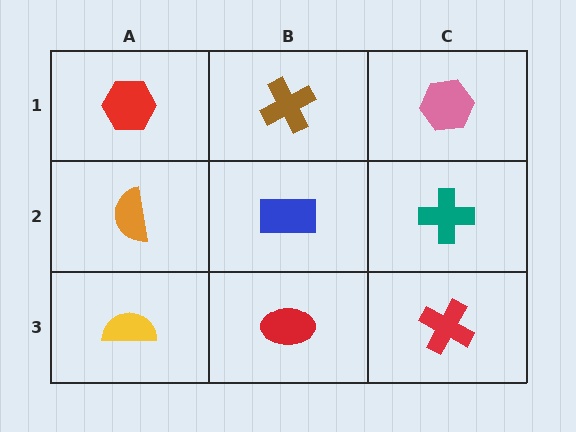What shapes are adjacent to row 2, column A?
A red hexagon (row 1, column A), a yellow semicircle (row 3, column A), a blue rectangle (row 2, column B).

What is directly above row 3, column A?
An orange semicircle.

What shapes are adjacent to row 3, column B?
A blue rectangle (row 2, column B), a yellow semicircle (row 3, column A), a red cross (row 3, column C).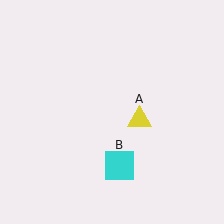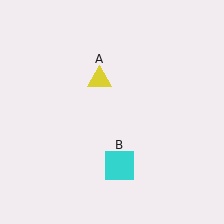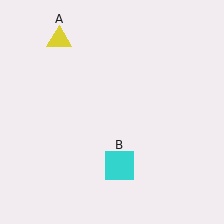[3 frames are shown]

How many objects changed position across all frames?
1 object changed position: yellow triangle (object A).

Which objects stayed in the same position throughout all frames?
Cyan square (object B) remained stationary.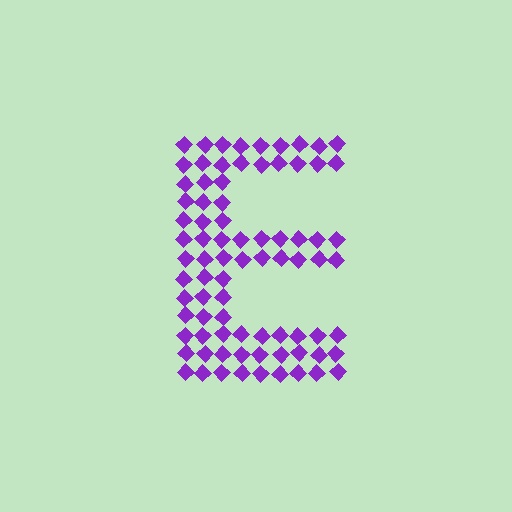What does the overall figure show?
The overall figure shows the letter E.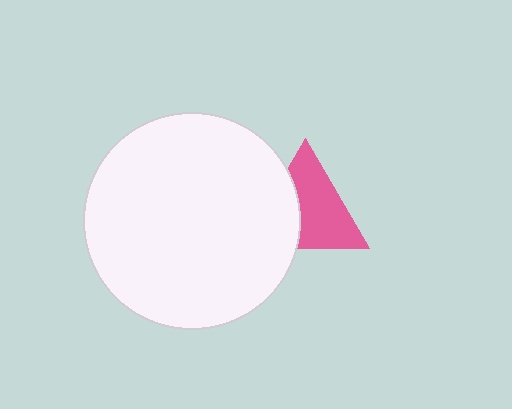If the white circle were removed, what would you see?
You would see the complete pink triangle.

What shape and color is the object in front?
The object in front is a white circle.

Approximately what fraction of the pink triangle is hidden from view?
Roughly 38% of the pink triangle is hidden behind the white circle.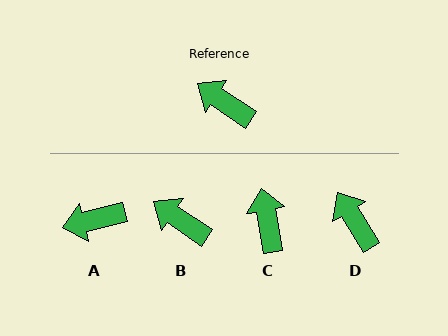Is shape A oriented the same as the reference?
No, it is off by about 48 degrees.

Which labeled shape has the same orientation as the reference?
B.